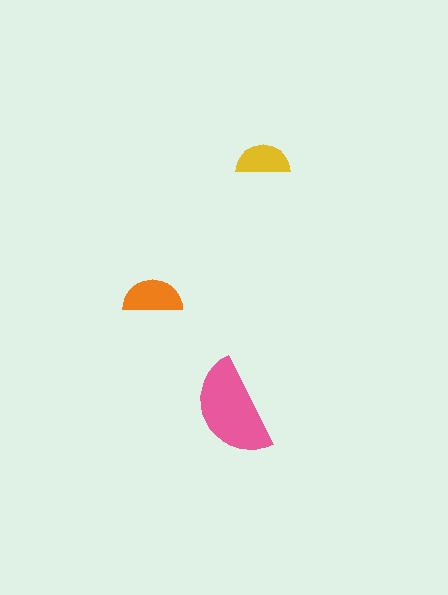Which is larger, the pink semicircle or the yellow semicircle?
The pink one.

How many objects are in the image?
There are 3 objects in the image.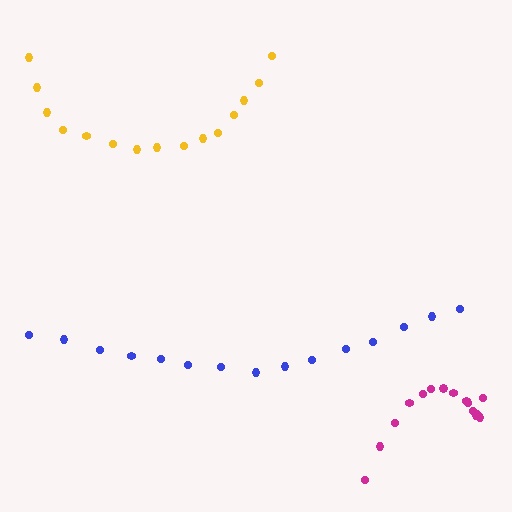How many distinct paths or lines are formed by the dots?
There are 3 distinct paths.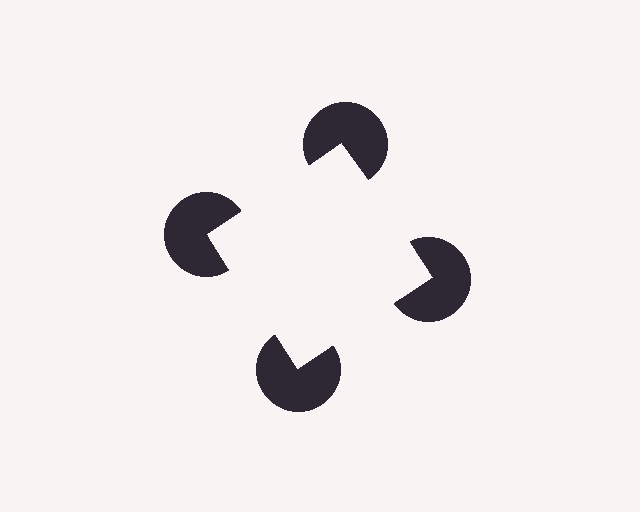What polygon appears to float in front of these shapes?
An illusory square — its edges are inferred from the aligned wedge cuts in the pac-man discs, not physically drawn.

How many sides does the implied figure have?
4 sides.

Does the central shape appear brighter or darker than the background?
It typically appears slightly brighter than the background, even though no actual brightness change is drawn.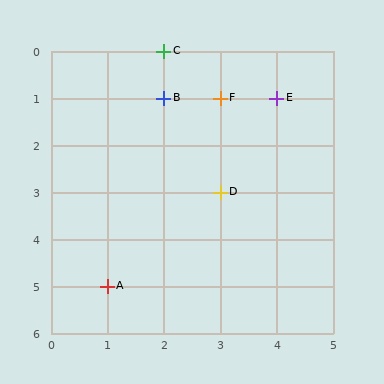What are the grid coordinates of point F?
Point F is at grid coordinates (3, 1).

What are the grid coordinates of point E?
Point E is at grid coordinates (4, 1).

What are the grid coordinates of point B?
Point B is at grid coordinates (2, 1).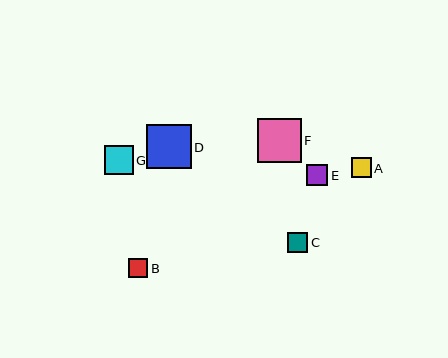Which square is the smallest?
Square B is the smallest with a size of approximately 19 pixels.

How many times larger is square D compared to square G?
Square D is approximately 1.5 times the size of square G.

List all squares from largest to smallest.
From largest to smallest: D, F, G, E, C, A, B.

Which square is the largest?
Square D is the largest with a size of approximately 44 pixels.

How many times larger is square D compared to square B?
Square D is approximately 2.3 times the size of square B.